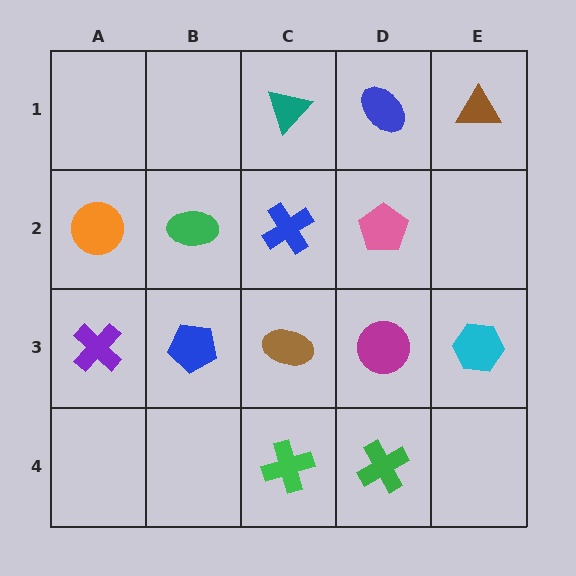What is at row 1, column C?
A teal triangle.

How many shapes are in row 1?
3 shapes.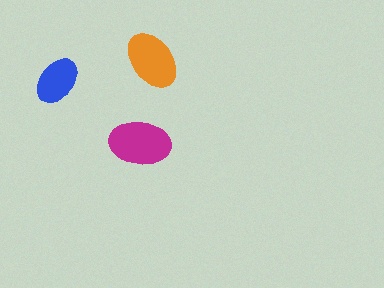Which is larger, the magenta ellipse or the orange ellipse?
The magenta one.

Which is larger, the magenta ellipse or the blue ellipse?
The magenta one.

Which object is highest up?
The orange ellipse is topmost.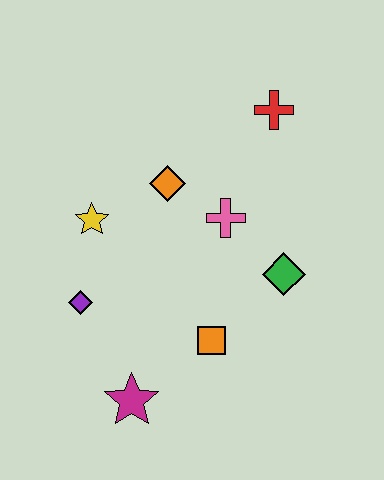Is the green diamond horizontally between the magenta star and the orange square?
No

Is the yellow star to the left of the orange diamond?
Yes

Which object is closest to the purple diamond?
The yellow star is closest to the purple diamond.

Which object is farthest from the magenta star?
The red cross is farthest from the magenta star.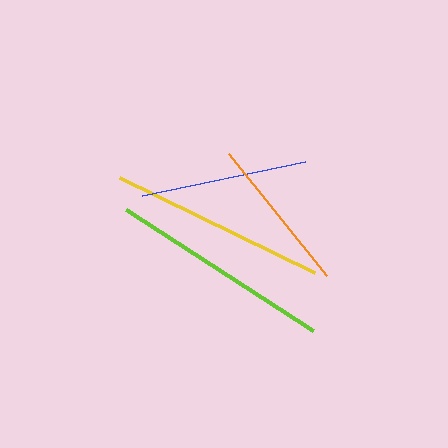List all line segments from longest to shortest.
From longest to shortest: lime, yellow, blue, orange.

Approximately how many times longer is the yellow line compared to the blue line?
The yellow line is approximately 1.3 times the length of the blue line.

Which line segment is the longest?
The lime line is the longest at approximately 224 pixels.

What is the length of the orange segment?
The orange segment is approximately 157 pixels long.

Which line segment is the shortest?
The orange line is the shortest at approximately 157 pixels.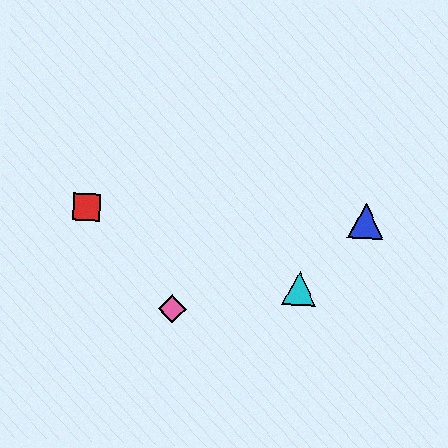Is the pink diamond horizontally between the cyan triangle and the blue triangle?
No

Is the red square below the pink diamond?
No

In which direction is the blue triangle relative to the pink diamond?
The blue triangle is to the right of the pink diamond.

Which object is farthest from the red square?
The blue triangle is farthest from the red square.